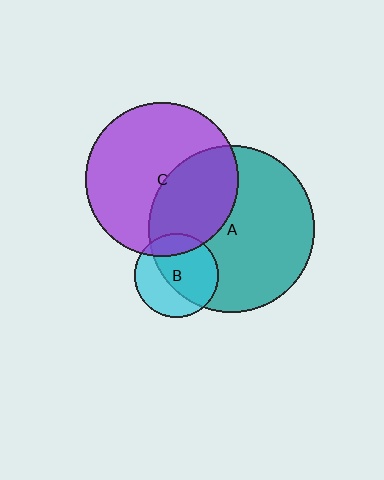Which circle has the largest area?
Circle A (teal).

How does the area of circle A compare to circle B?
Approximately 3.9 times.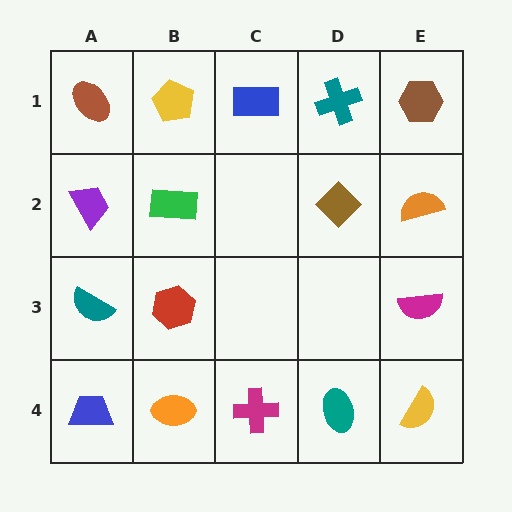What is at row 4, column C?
A magenta cross.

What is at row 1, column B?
A yellow pentagon.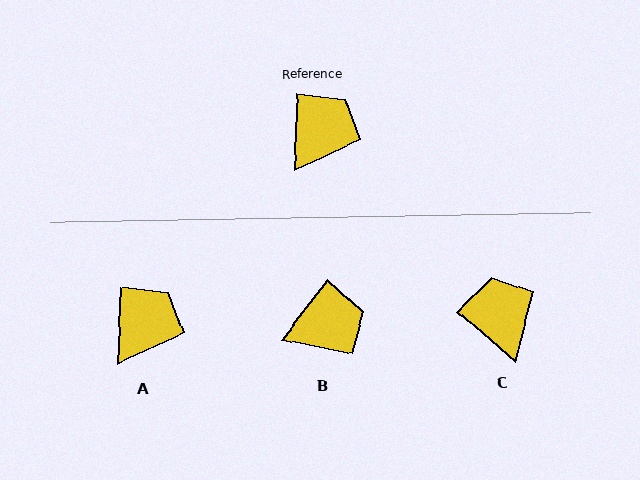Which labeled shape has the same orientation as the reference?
A.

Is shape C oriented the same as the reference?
No, it is off by about 51 degrees.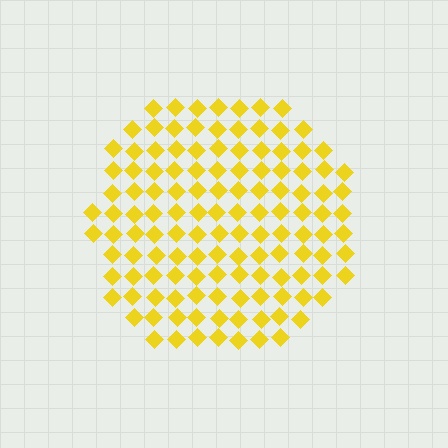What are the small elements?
The small elements are diamonds.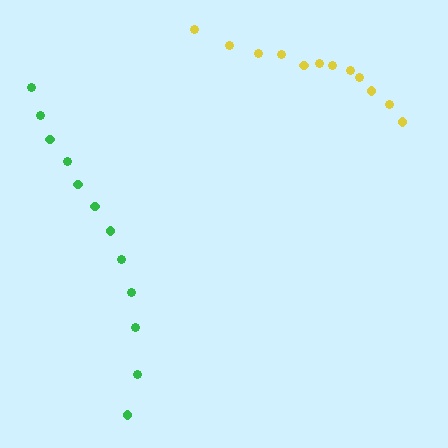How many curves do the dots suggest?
There are 2 distinct paths.